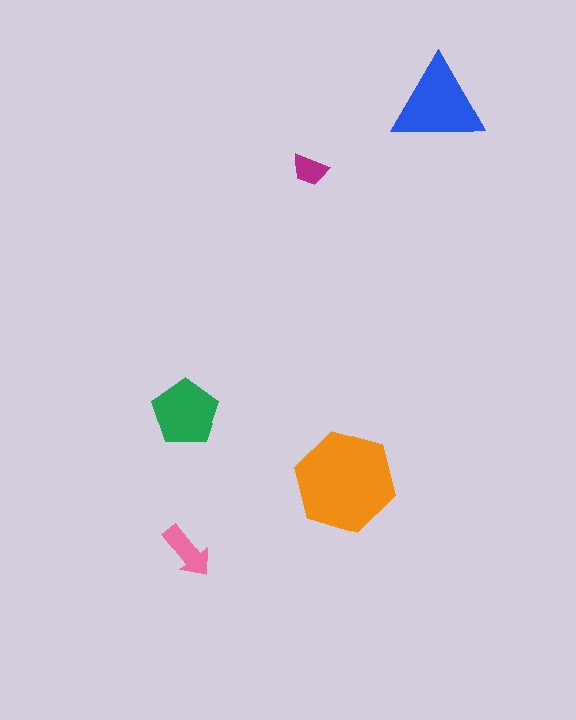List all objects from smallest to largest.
The magenta trapezoid, the pink arrow, the green pentagon, the blue triangle, the orange hexagon.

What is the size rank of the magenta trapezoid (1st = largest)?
5th.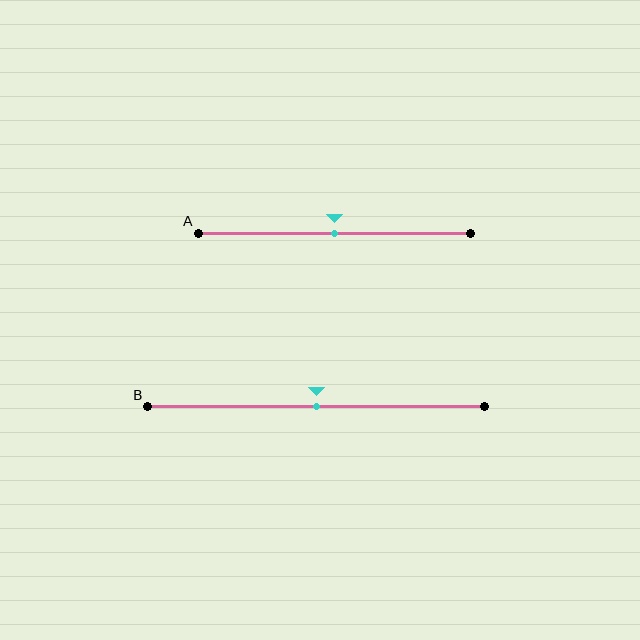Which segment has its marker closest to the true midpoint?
Segment A has its marker closest to the true midpoint.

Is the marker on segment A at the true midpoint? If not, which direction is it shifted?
Yes, the marker on segment A is at the true midpoint.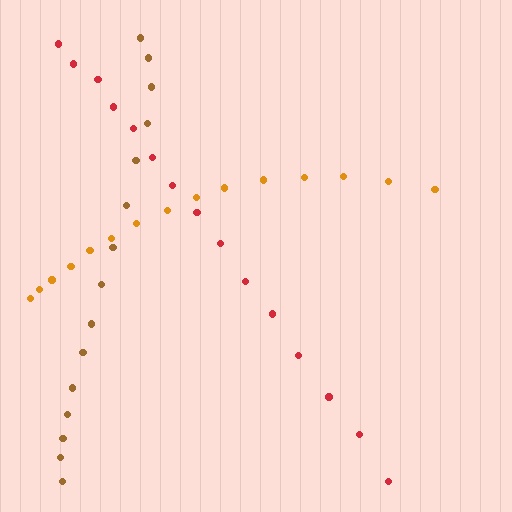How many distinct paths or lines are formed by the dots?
There are 3 distinct paths.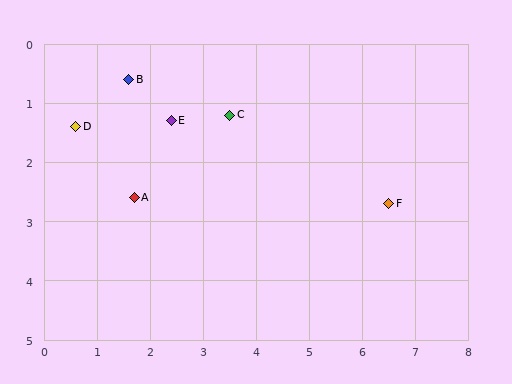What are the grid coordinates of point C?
Point C is at approximately (3.5, 1.2).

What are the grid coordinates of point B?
Point B is at approximately (1.6, 0.6).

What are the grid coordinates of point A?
Point A is at approximately (1.7, 2.6).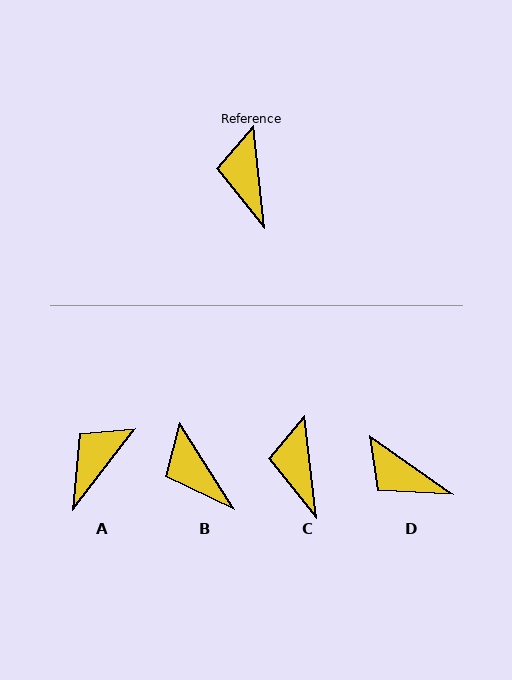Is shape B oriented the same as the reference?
No, it is off by about 26 degrees.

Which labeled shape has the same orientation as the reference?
C.